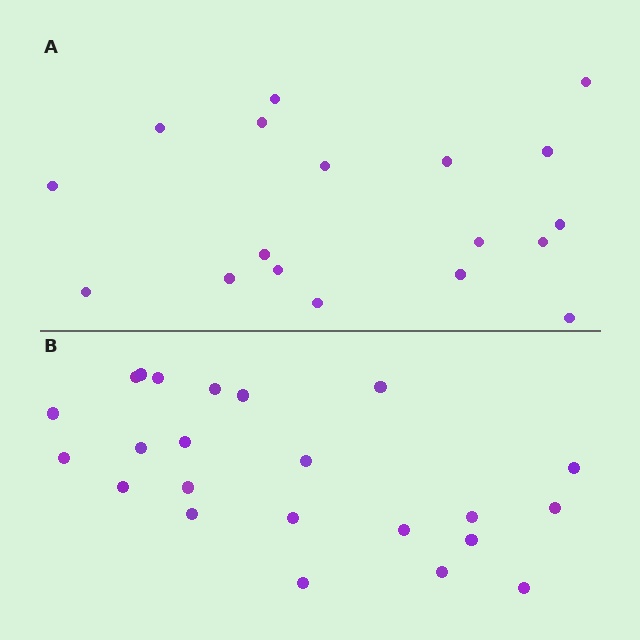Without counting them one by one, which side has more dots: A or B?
Region B (the bottom region) has more dots.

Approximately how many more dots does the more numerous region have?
Region B has about 5 more dots than region A.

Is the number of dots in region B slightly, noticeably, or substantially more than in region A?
Region B has noticeably more, but not dramatically so. The ratio is roughly 1.3 to 1.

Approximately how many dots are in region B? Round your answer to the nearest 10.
About 20 dots. (The exact count is 23, which rounds to 20.)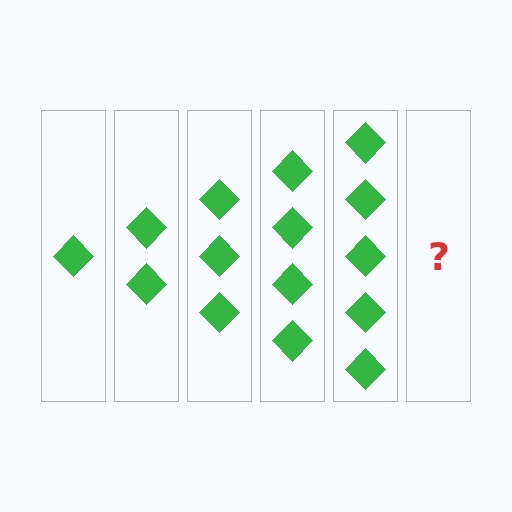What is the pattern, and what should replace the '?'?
The pattern is that each step adds one more diamond. The '?' should be 6 diamonds.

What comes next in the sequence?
The next element should be 6 diamonds.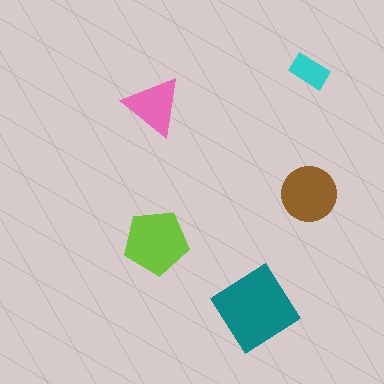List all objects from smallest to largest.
The cyan rectangle, the pink triangle, the brown circle, the lime pentagon, the teal diamond.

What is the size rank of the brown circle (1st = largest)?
3rd.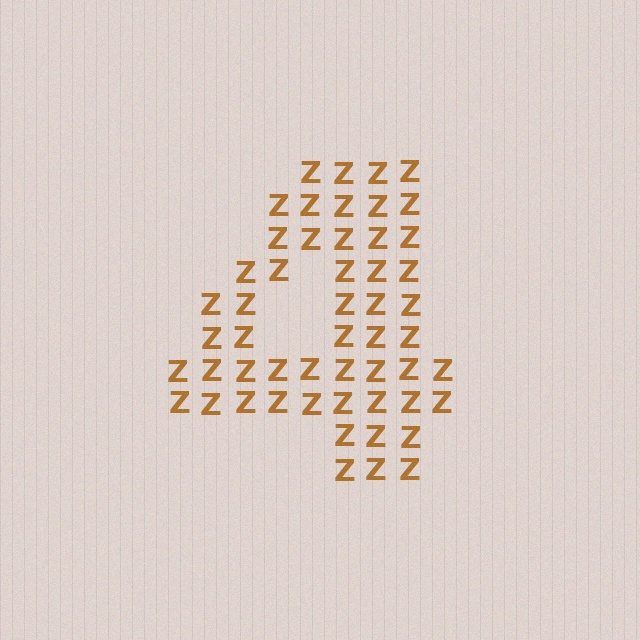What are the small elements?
The small elements are letter Z's.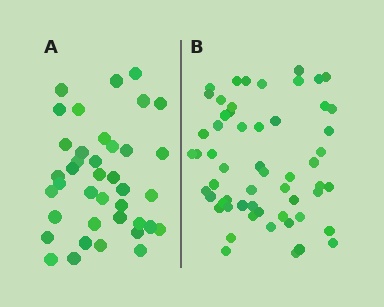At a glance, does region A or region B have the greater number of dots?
Region B (the right region) has more dots.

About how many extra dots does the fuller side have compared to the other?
Region B has approximately 20 more dots than region A.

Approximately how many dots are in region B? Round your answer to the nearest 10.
About 60 dots. (The exact count is 57, which rounds to 60.)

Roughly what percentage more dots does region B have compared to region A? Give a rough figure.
About 45% more.